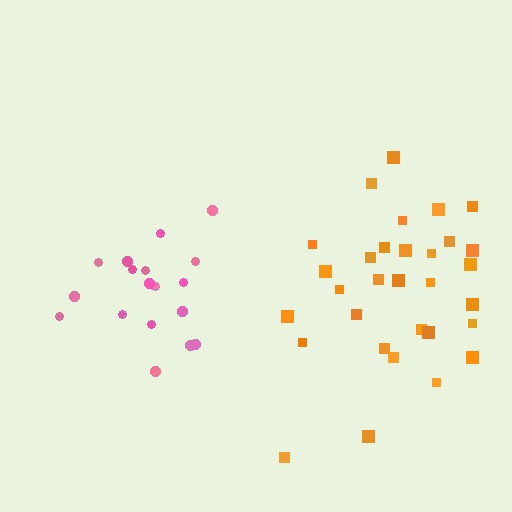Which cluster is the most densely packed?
Pink.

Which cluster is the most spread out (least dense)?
Orange.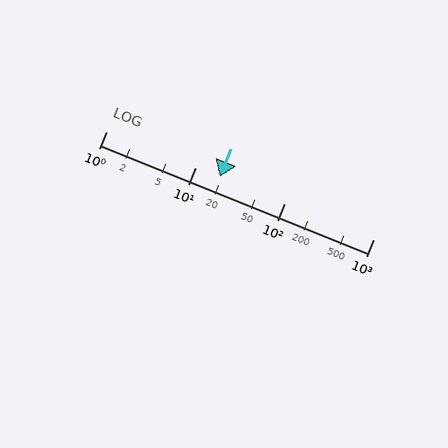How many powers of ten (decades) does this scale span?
The scale spans 3 decades, from 1 to 1000.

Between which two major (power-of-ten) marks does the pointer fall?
The pointer is between 10 and 100.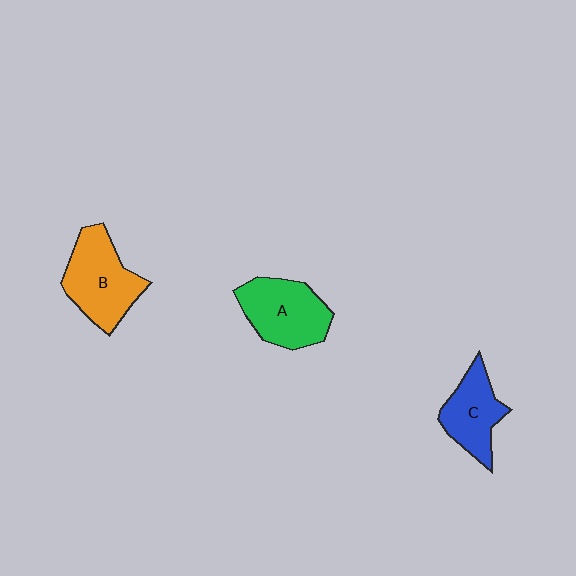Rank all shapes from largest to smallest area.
From largest to smallest: B (orange), A (green), C (blue).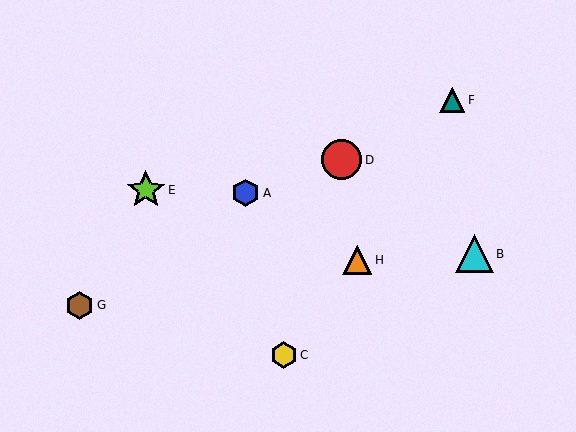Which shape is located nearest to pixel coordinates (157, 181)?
The lime star (labeled E) at (146, 190) is nearest to that location.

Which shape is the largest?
The red circle (labeled D) is the largest.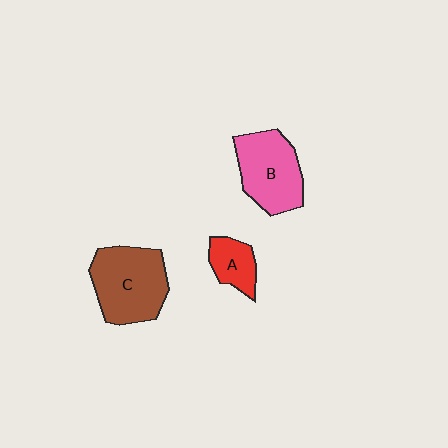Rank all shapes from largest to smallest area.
From largest to smallest: C (brown), B (pink), A (red).